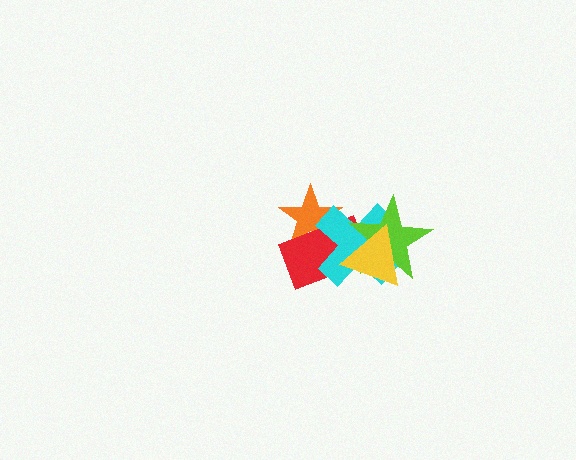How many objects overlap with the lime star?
3 objects overlap with the lime star.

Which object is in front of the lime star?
The yellow triangle is in front of the lime star.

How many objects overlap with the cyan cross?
4 objects overlap with the cyan cross.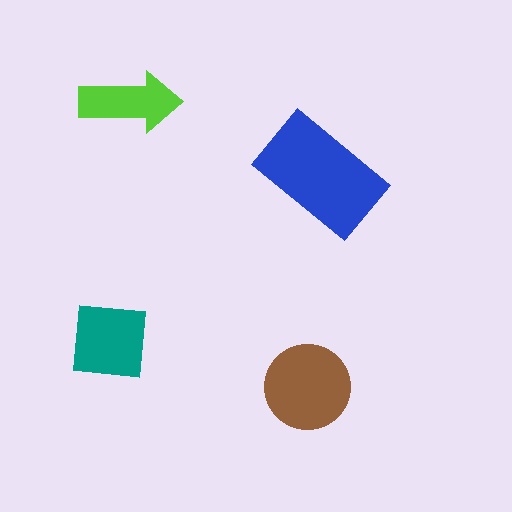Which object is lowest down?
The brown circle is bottommost.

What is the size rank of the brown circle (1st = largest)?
2nd.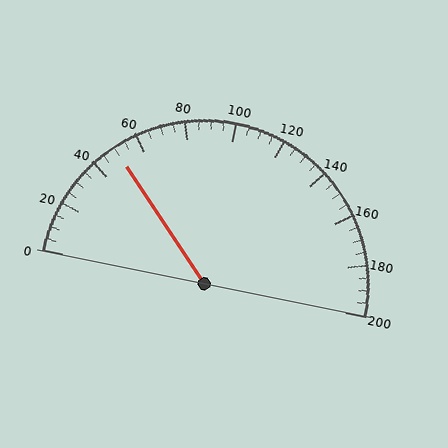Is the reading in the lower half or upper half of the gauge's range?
The reading is in the lower half of the range (0 to 200).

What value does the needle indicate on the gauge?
The needle indicates approximately 50.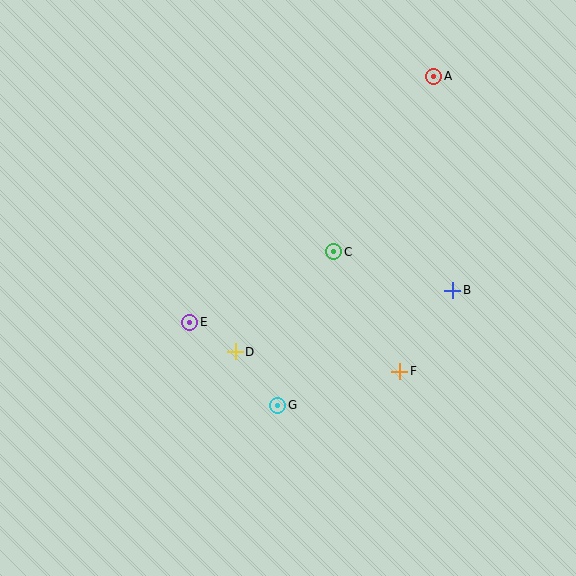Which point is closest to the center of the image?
Point C at (334, 252) is closest to the center.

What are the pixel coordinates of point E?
Point E is at (190, 322).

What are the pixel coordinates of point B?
Point B is at (453, 290).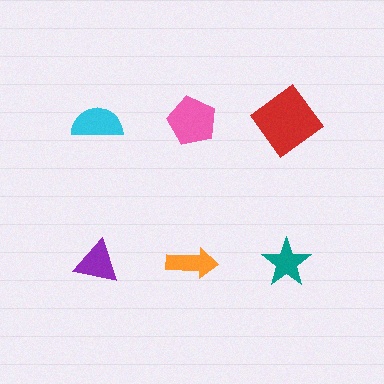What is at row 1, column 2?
A pink pentagon.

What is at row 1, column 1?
A cyan semicircle.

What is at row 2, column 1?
A purple triangle.